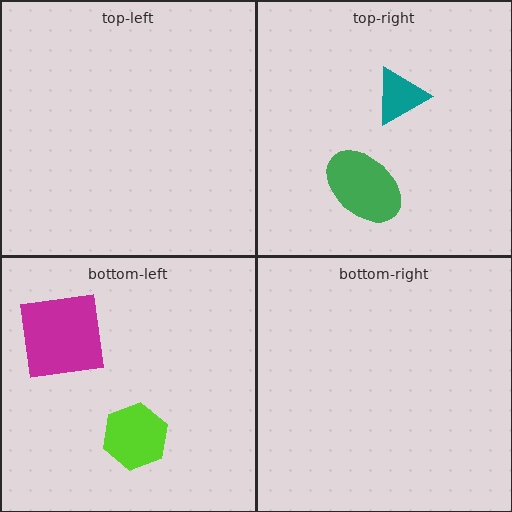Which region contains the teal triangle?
The top-right region.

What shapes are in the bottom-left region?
The magenta square, the lime hexagon.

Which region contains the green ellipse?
The top-right region.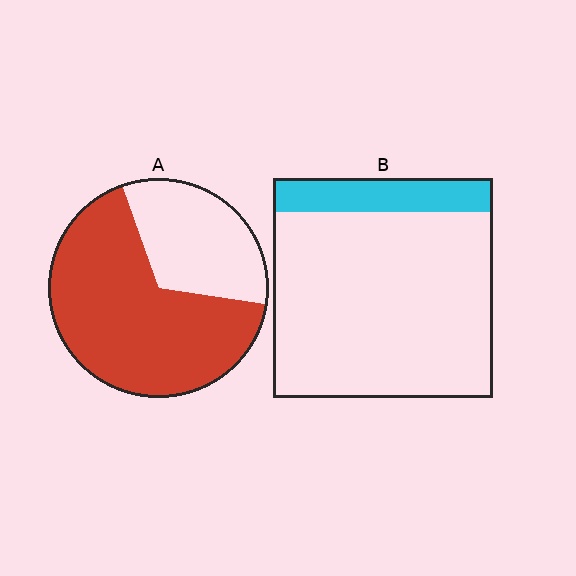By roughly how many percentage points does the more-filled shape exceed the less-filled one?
By roughly 50 percentage points (A over B).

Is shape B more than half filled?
No.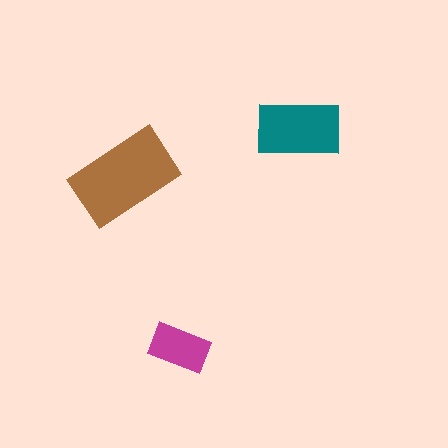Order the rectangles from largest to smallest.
the brown one, the teal one, the magenta one.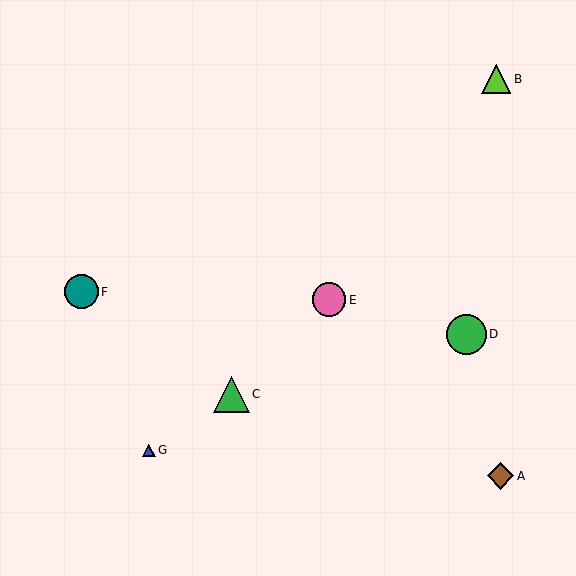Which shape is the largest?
The green circle (labeled D) is the largest.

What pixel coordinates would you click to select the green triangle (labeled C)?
Click at (231, 394) to select the green triangle C.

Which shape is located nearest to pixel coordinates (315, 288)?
The pink circle (labeled E) at (329, 300) is nearest to that location.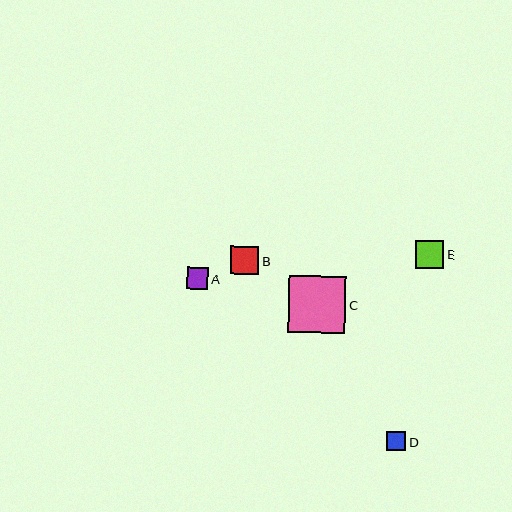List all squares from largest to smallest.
From largest to smallest: C, E, B, A, D.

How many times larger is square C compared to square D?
Square C is approximately 3.0 times the size of square D.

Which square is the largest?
Square C is the largest with a size of approximately 57 pixels.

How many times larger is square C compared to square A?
Square C is approximately 2.6 times the size of square A.